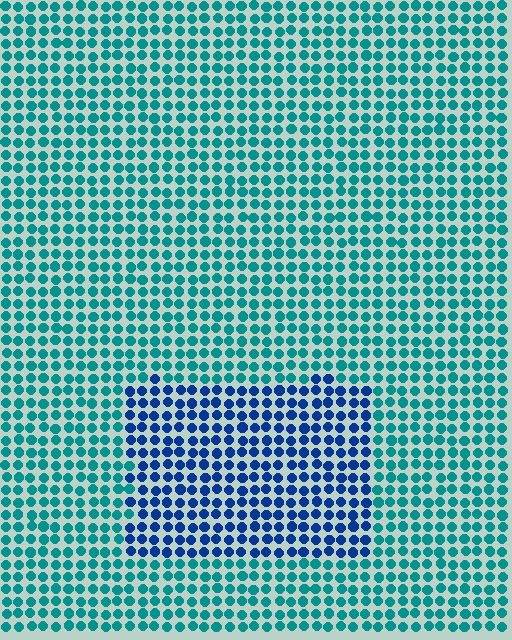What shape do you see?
I see a rectangle.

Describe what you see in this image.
The image is filled with small teal elements in a uniform arrangement. A rectangle-shaped region is visible where the elements are tinted to a slightly different hue, forming a subtle color boundary.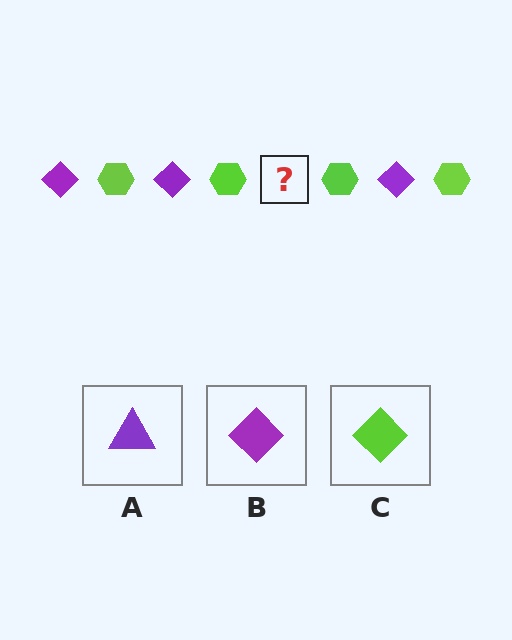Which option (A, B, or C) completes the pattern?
B.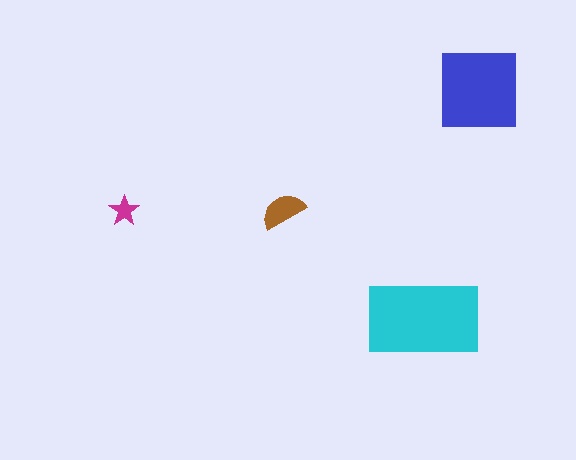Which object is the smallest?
The magenta star.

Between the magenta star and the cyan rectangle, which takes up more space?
The cyan rectangle.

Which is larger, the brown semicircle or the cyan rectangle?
The cyan rectangle.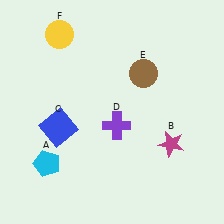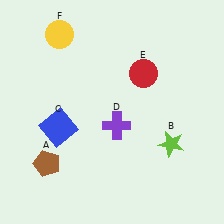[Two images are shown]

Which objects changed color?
A changed from cyan to brown. B changed from magenta to lime. E changed from brown to red.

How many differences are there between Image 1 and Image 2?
There are 3 differences between the two images.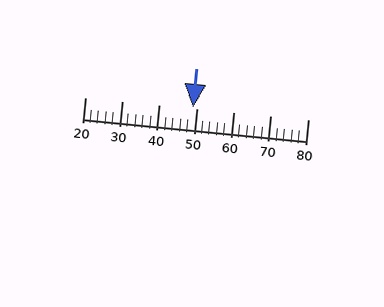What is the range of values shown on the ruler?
The ruler shows values from 20 to 80.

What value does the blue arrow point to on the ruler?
The blue arrow points to approximately 49.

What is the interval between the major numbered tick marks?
The major tick marks are spaced 10 units apart.